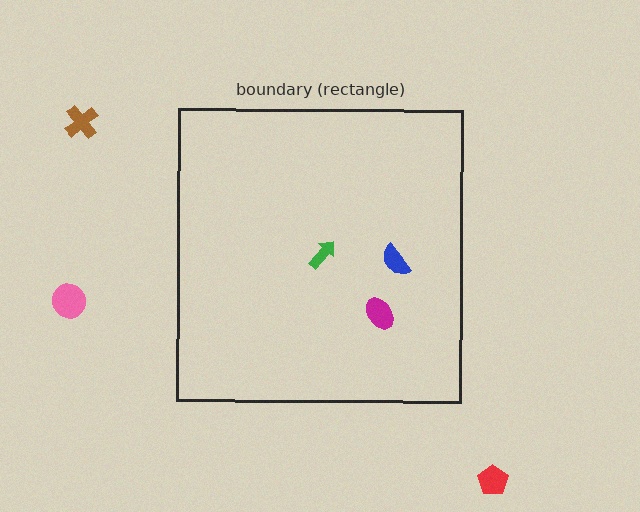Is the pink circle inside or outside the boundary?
Outside.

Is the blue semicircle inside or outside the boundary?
Inside.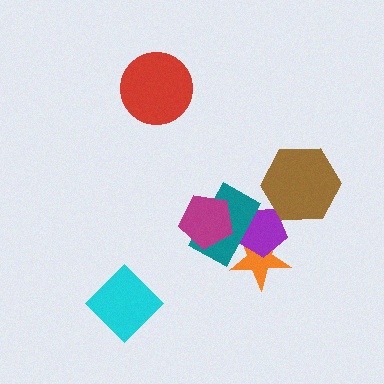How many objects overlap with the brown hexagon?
0 objects overlap with the brown hexagon.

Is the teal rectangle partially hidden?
Yes, it is partially covered by another shape.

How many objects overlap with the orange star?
2 objects overlap with the orange star.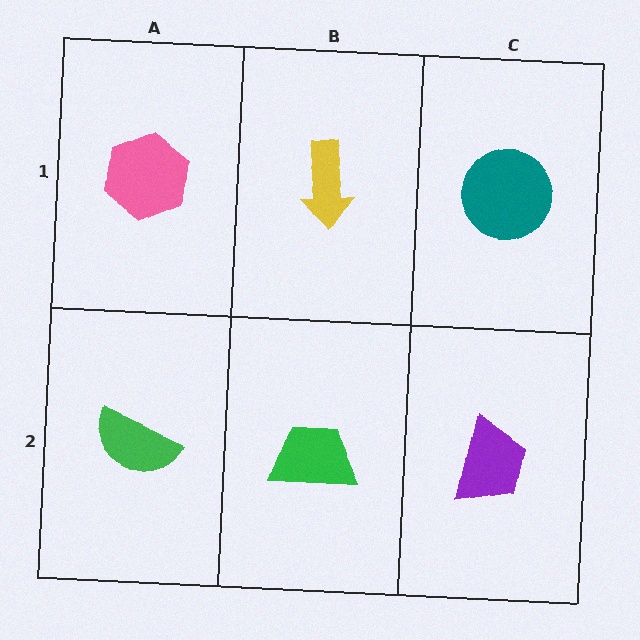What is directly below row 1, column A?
A green semicircle.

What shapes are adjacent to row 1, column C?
A purple trapezoid (row 2, column C), a yellow arrow (row 1, column B).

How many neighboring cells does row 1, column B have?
3.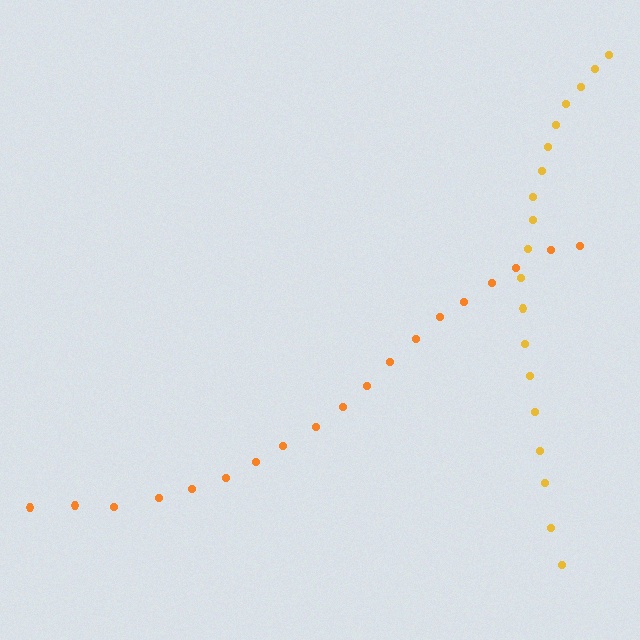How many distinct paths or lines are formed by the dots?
There are 2 distinct paths.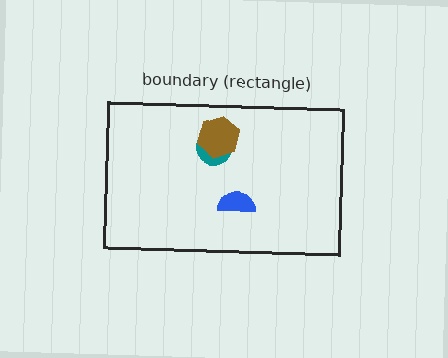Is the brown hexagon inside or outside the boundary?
Inside.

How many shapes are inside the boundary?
3 inside, 0 outside.